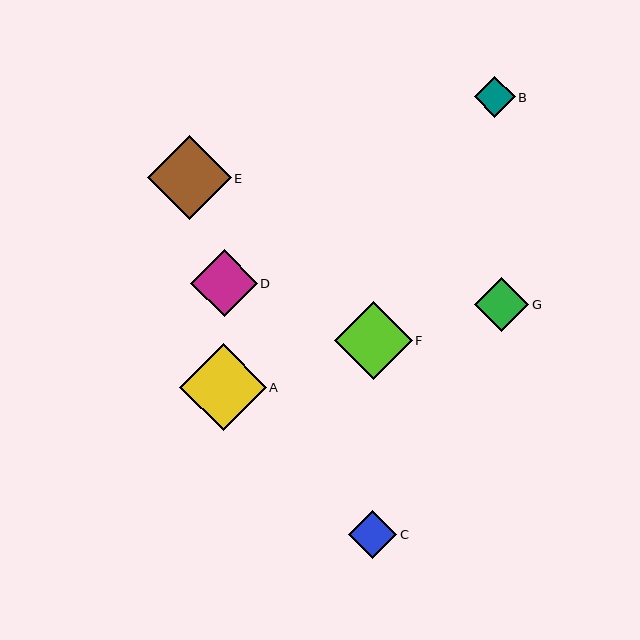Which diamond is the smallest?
Diamond B is the smallest with a size of approximately 41 pixels.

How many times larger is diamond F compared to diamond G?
Diamond F is approximately 1.4 times the size of diamond G.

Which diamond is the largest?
Diamond A is the largest with a size of approximately 87 pixels.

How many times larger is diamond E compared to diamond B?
Diamond E is approximately 2.1 times the size of diamond B.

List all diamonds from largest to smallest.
From largest to smallest: A, E, F, D, G, C, B.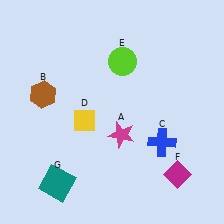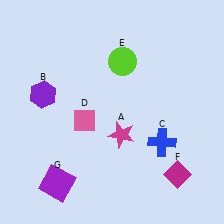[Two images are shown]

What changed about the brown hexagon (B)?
In Image 1, B is brown. In Image 2, it changed to purple.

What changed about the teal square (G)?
In Image 1, G is teal. In Image 2, it changed to purple.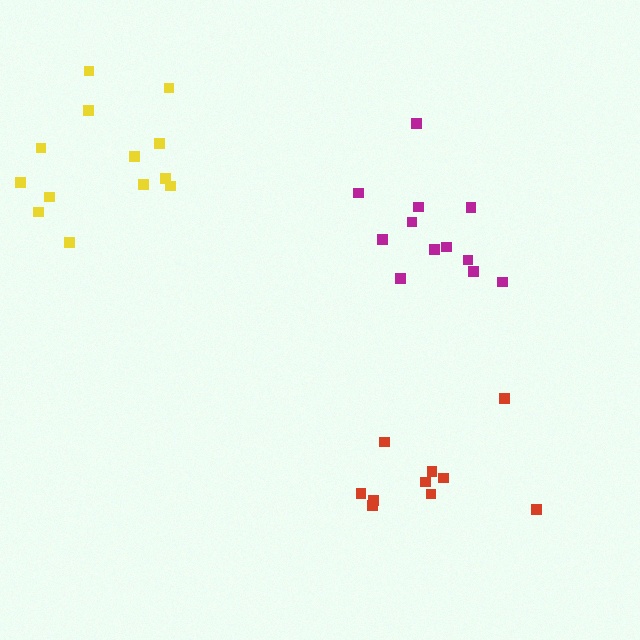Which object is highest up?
The yellow cluster is topmost.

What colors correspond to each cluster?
The clusters are colored: magenta, yellow, red.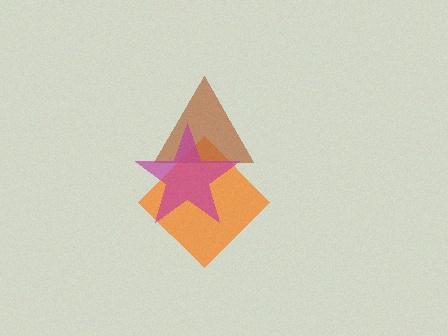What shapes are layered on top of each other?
The layered shapes are: an orange diamond, a brown triangle, a magenta star.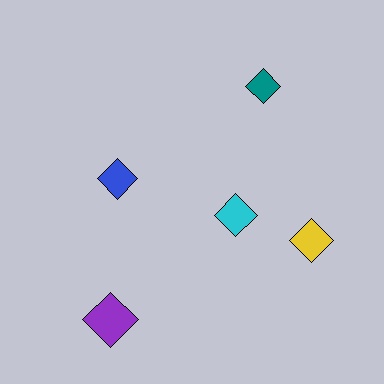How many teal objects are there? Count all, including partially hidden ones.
There is 1 teal object.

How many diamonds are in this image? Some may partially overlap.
There are 5 diamonds.